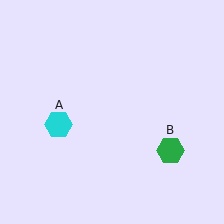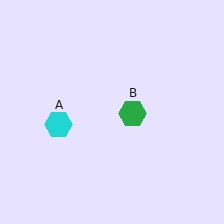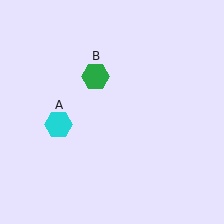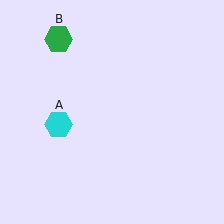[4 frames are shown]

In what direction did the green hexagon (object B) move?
The green hexagon (object B) moved up and to the left.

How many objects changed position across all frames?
1 object changed position: green hexagon (object B).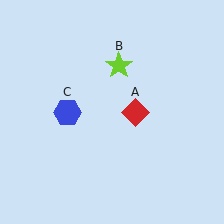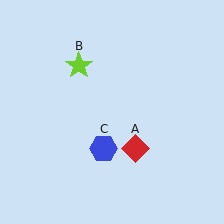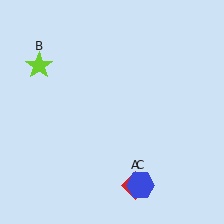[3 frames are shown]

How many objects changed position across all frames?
3 objects changed position: red diamond (object A), lime star (object B), blue hexagon (object C).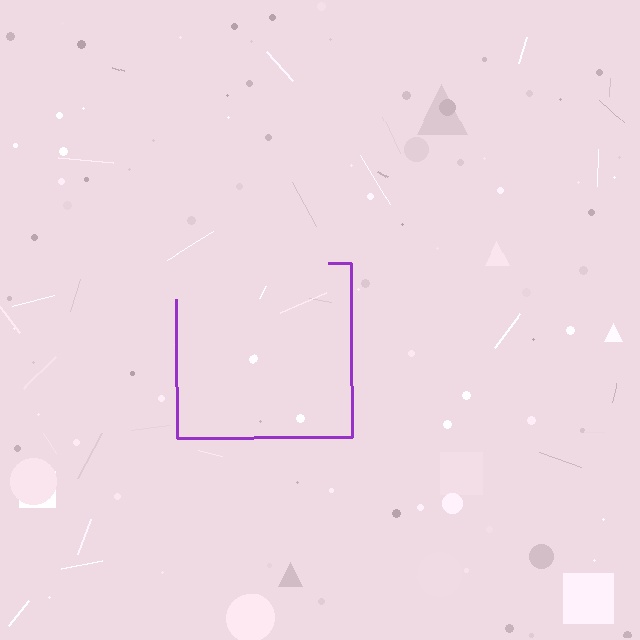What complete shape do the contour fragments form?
The contour fragments form a square.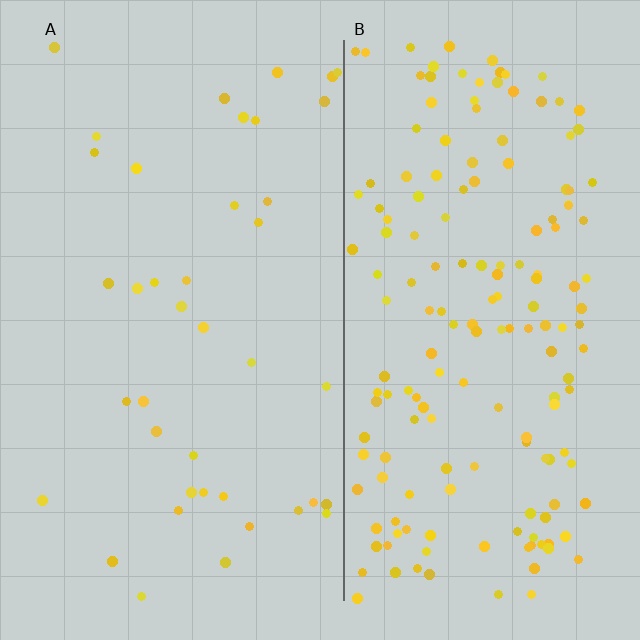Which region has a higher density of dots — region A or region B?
B (the right).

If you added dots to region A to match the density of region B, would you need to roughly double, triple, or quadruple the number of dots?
Approximately quadruple.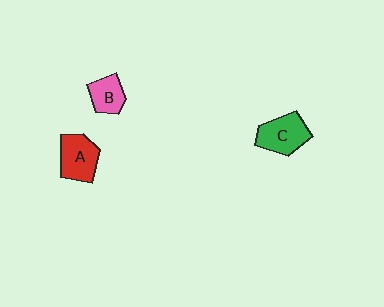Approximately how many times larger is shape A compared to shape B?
Approximately 1.4 times.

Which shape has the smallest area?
Shape B (pink).